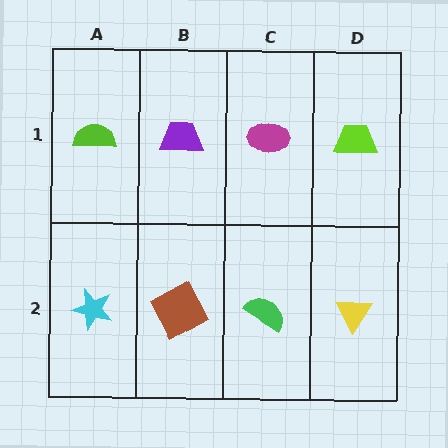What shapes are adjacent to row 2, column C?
A magenta ellipse (row 1, column C), a brown square (row 2, column B), a yellow triangle (row 2, column D).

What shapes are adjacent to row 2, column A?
A lime semicircle (row 1, column A), a brown square (row 2, column B).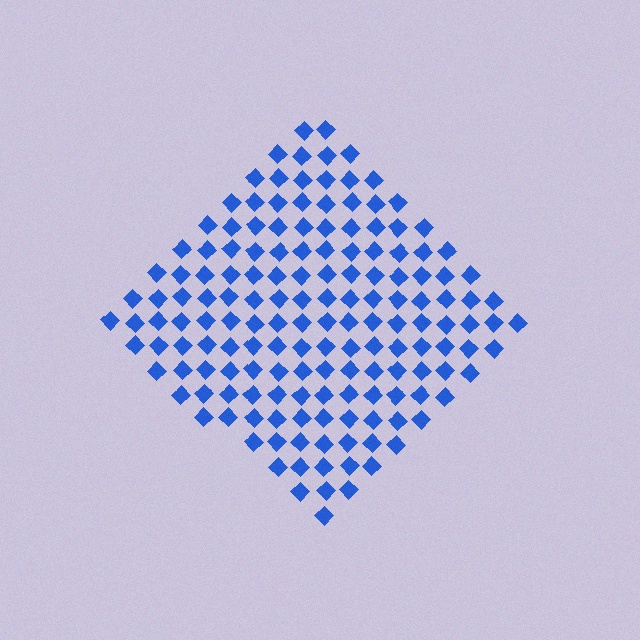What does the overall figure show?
The overall figure shows a diamond.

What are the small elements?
The small elements are diamonds.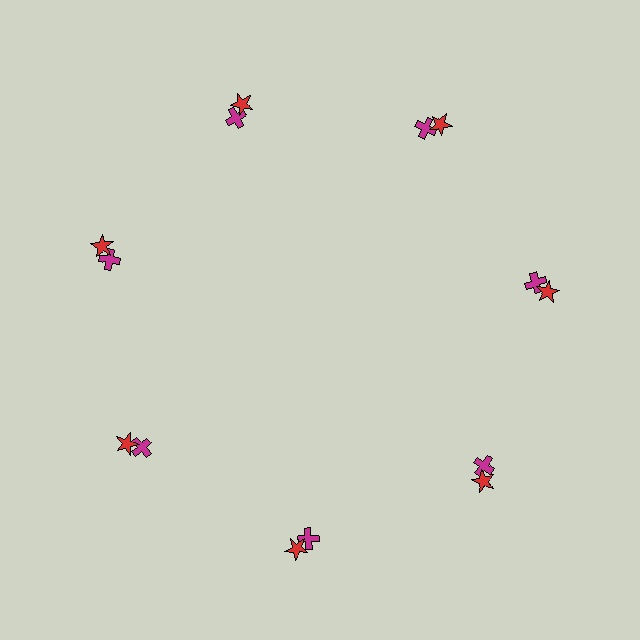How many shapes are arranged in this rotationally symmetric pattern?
There are 14 shapes, arranged in 7 groups of 2.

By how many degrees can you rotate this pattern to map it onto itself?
The pattern maps onto itself every 51 degrees of rotation.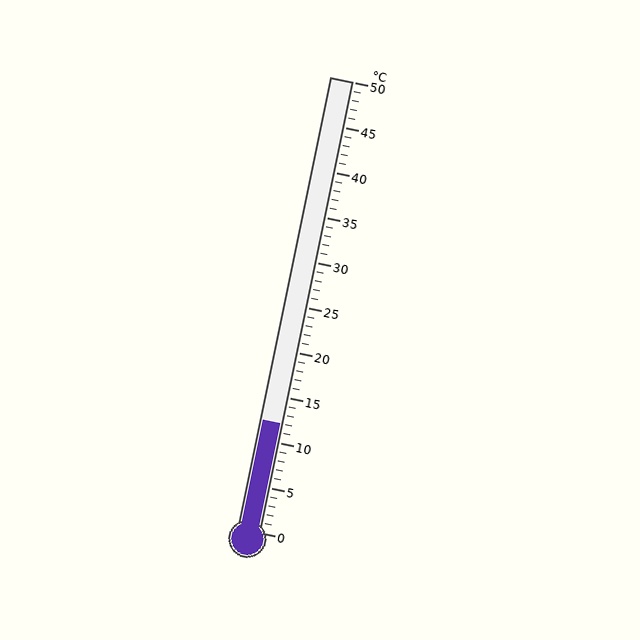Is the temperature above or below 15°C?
The temperature is below 15°C.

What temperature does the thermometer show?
The thermometer shows approximately 12°C.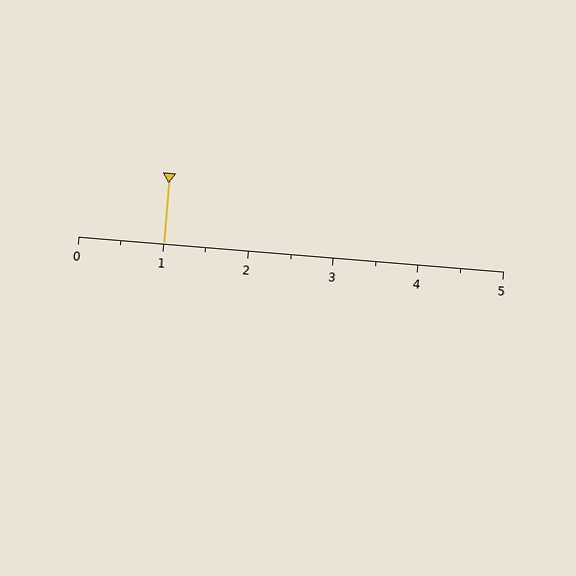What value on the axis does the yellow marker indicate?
The marker indicates approximately 1.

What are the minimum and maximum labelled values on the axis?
The axis runs from 0 to 5.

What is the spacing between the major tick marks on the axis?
The major ticks are spaced 1 apart.